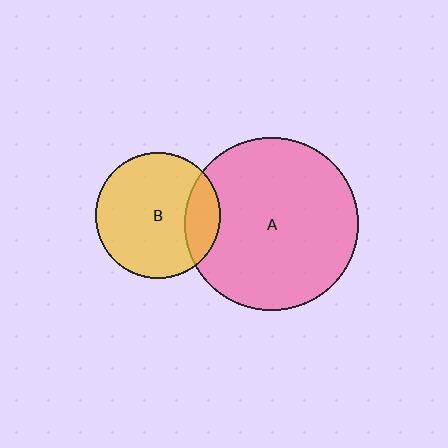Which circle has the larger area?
Circle A (pink).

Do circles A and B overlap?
Yes.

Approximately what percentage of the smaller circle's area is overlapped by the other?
Approximately 20%.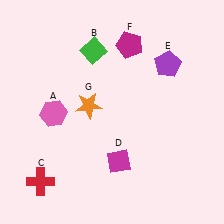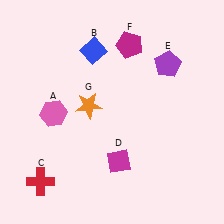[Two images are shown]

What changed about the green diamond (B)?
In Image 1, B is green. In Image 2, it changed to blue.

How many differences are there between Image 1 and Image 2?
There is 1 difference between the two images.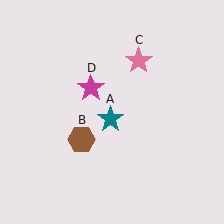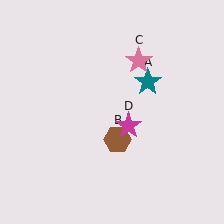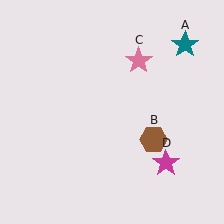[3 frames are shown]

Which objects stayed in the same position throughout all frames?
Pink star (object C) remained stationary.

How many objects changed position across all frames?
3 objects changed position: teal star (object A), brown hexagon (object B), magenta star (object D).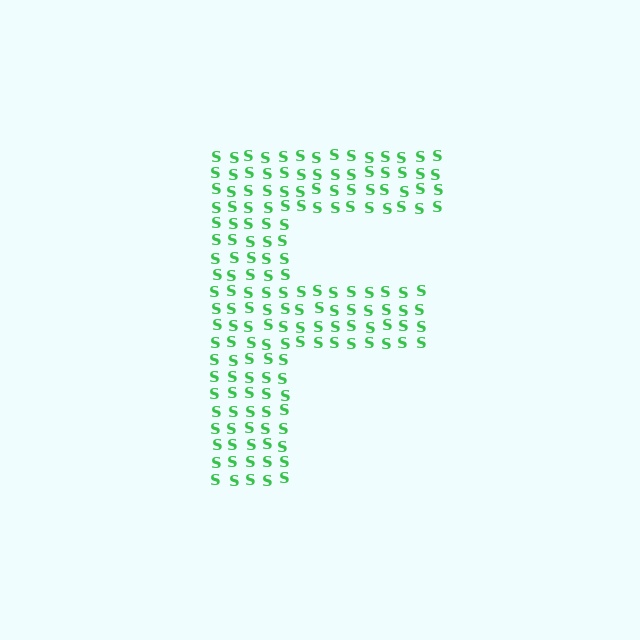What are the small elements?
The small elements are letter S's.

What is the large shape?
The large shape is the letter F.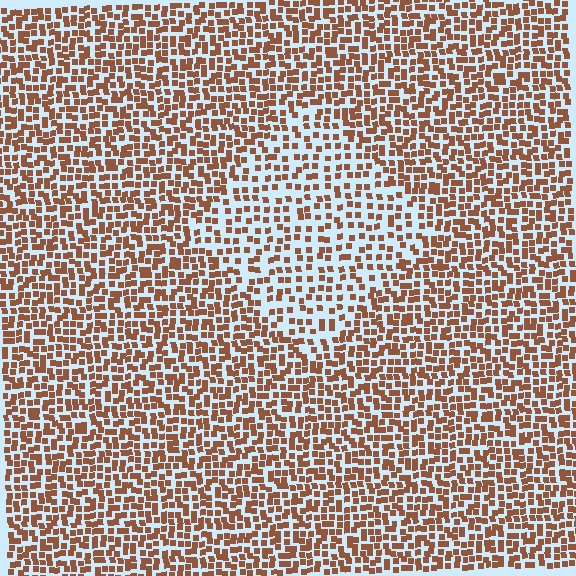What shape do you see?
I see a diamond.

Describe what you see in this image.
The image contains small brown elements arranged at two different densities. A diamond-shaped region is visible where the elements are less densely packed than the surrounding area.